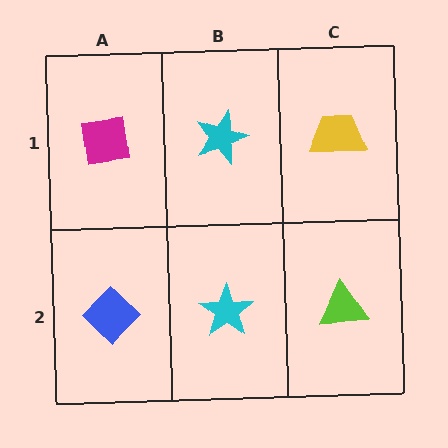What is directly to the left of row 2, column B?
A blue diamond.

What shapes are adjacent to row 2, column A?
A magenta square (row 1, column A), a cyan star (row 2, column B).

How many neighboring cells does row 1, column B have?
3.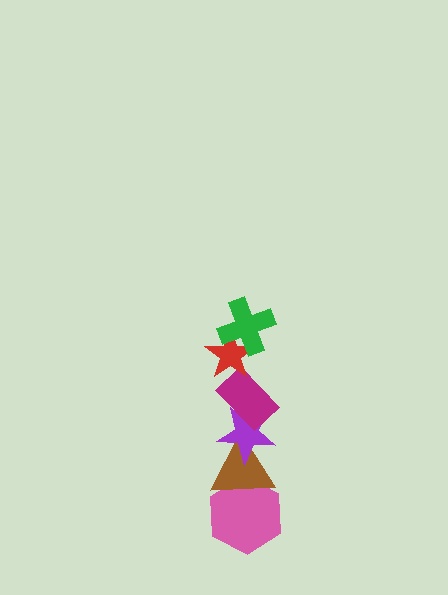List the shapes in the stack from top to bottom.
From top to bottom: the green cross, the red star, the magenta rectangle, the purple star, the brown triangle, the pink hexagon.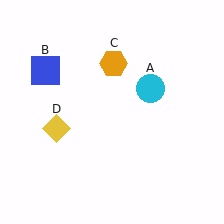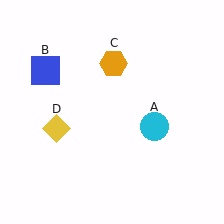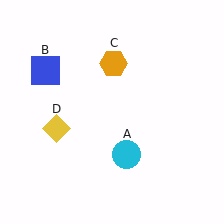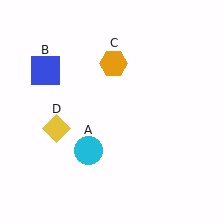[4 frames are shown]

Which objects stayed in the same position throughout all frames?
Blue square (object B) and orange hexagon (object C) and yellow diamond (object D) remained stationary.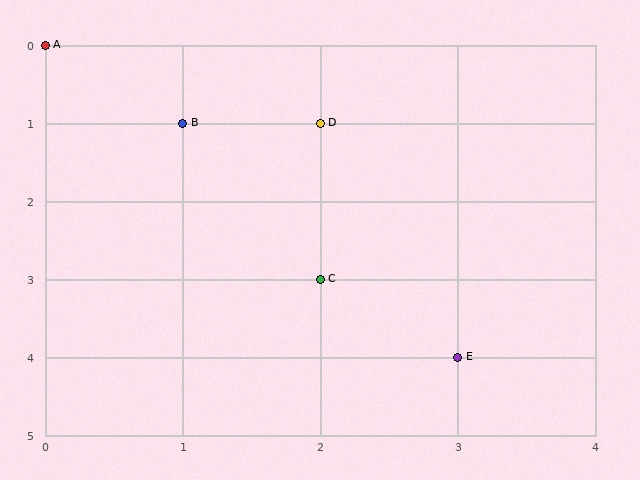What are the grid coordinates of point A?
Point A is at grid coordinates (0, 0).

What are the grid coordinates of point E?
Point E is at grid coordinates (3, 4).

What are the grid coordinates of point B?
Point B is at grid coordinates (1, 1).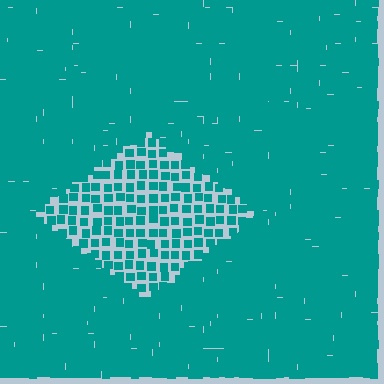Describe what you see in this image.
The image contains small teal elements arranged at two different densities. A diamond-shaped region is visible where the elements are less densely packed than the surrounding area.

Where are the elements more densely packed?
The elements are more densely packed outside the diamond boundary.